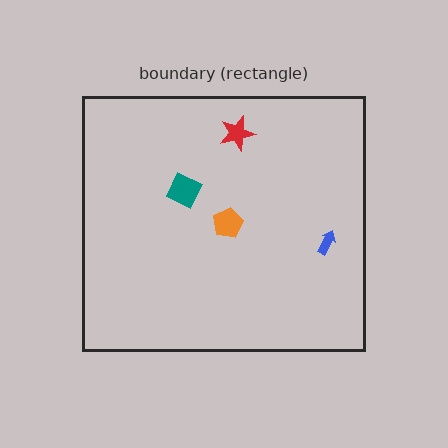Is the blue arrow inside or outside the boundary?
Inside.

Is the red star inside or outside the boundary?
Inside.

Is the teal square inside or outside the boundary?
Inside.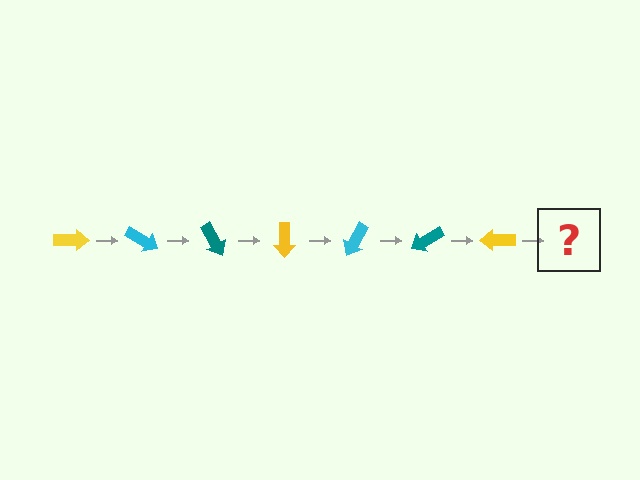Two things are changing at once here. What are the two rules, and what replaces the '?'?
The two rules are that it rotates 30 degrees each step and the color cycles through yellow, cyan, and teal. The '?' should be a cyan arrow, rotated 210 degrees from the start.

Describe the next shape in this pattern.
It should be a cyan arrow, rotated 210 degrees from the start.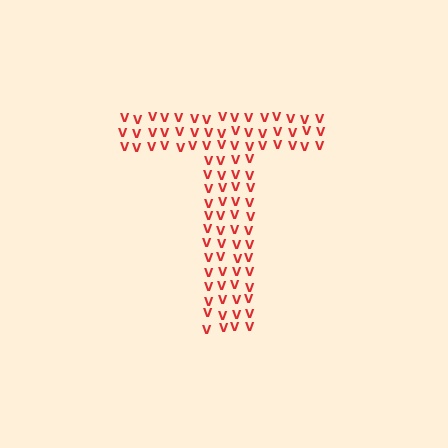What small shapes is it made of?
It is made of small letter V's.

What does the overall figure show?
The overall figure shows the letter T.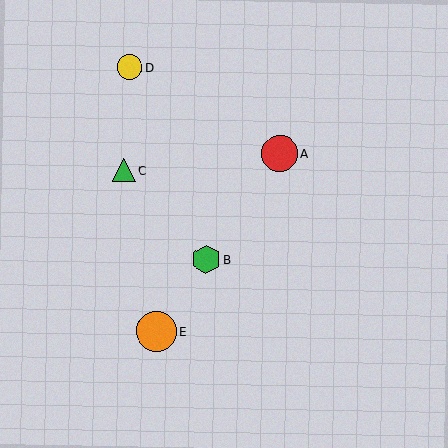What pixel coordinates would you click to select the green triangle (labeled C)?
Click at (124, 170) to select the green triangle C.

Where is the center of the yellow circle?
The center of the yellow circle is at (130, 67).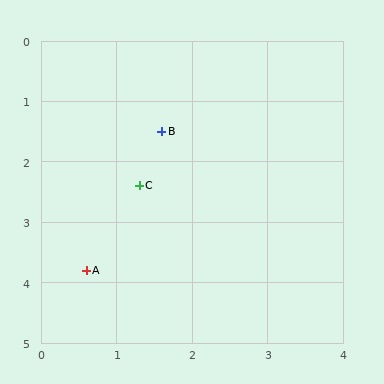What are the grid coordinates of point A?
Point A is at approximately (0.6, 3.8).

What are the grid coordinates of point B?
Point B is at approximately (1.6, 1.5).